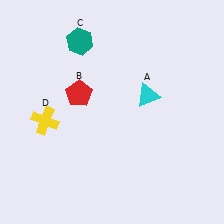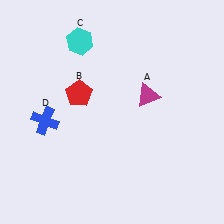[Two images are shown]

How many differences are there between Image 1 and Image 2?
There are 3 differences between the two images.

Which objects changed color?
A changed from cyan to magenta. C changed from teal to cyan. D changed from yellow to blue.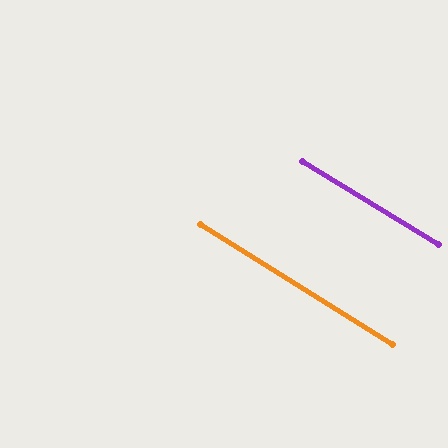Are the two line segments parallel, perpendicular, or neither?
Parallel — their directions differ by only 0.6°.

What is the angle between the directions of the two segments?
Approximately 1 degree.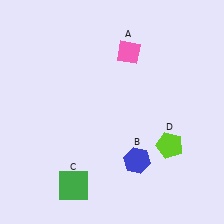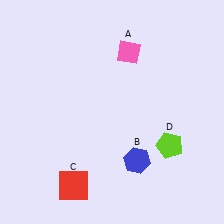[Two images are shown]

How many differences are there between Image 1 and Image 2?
There is 1 difference between the two images.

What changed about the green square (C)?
In Image 1, C is green. In Image 2, it changed to red.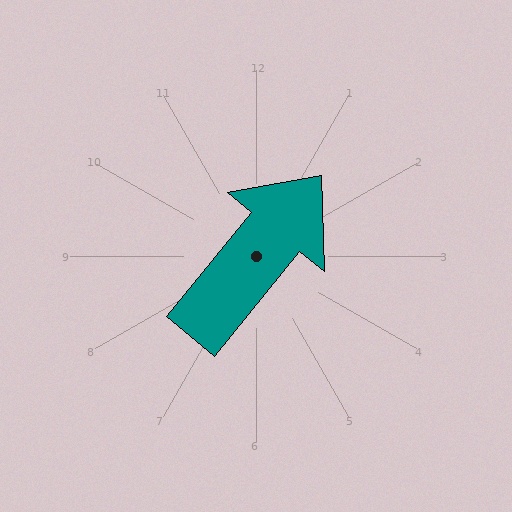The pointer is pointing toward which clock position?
Roughly 1 o'clock.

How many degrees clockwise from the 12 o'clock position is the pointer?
Approximately 39 degrees.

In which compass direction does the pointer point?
Northeast.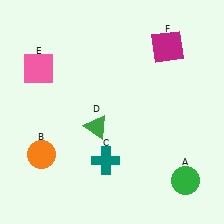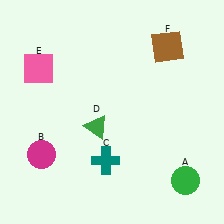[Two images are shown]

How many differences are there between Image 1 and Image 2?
There are 2 differences between the two images.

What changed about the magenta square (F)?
In Image 1, F is magenta. In Image 2, it changed to brown.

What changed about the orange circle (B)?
In Image 1, B is orange. In Image 2, it changed to magenta.